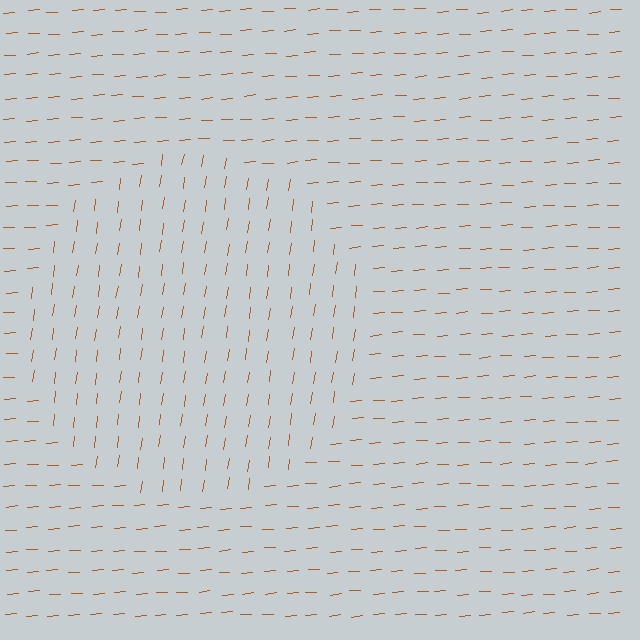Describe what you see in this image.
The image is filled with small brown line segments. A circle region in the image has lines oriented differently from the surrounding lines, creating a visible texture boundary.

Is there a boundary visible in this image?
Yes, there is a texture boundary formed by a change in line orientation.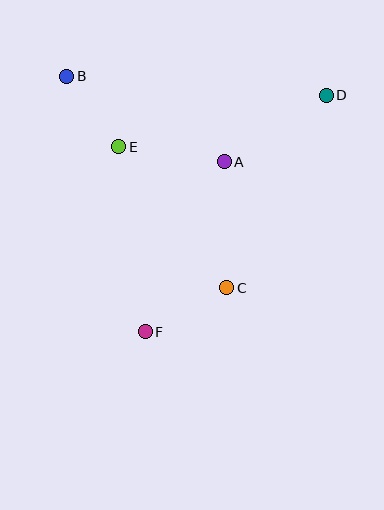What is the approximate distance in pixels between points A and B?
The distance between A and B is approximately 179 pixels.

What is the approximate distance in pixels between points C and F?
The distance between C and F is approximately 93 pixels.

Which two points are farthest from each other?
Points D and F are farthest from each other.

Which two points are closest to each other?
Points B and E are closest to each other.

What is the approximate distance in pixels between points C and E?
The distance between C and E is approximately 177 pixels.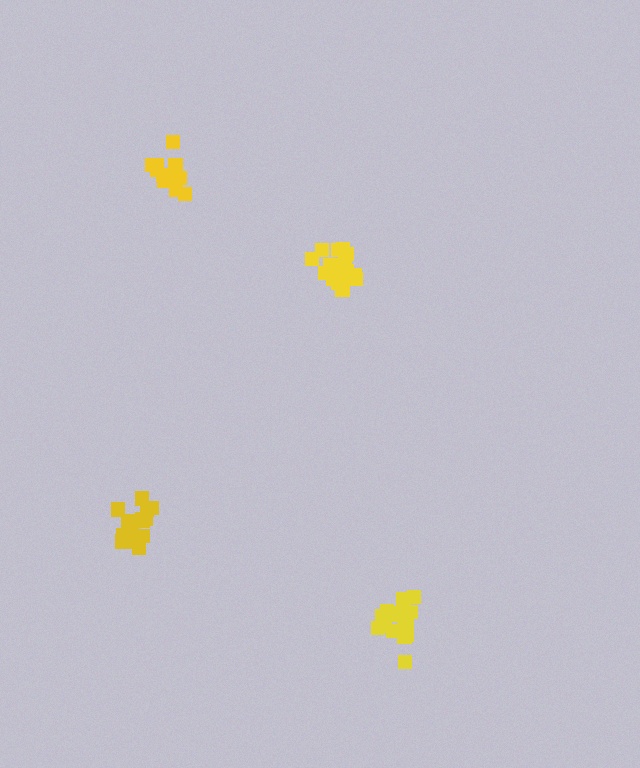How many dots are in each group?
Group 1: 12 dots, Group 2: 17 dots, Group 3: 17 dots, Group 4: 15 dots (61 total).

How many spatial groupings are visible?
There are 4 spatial groupings.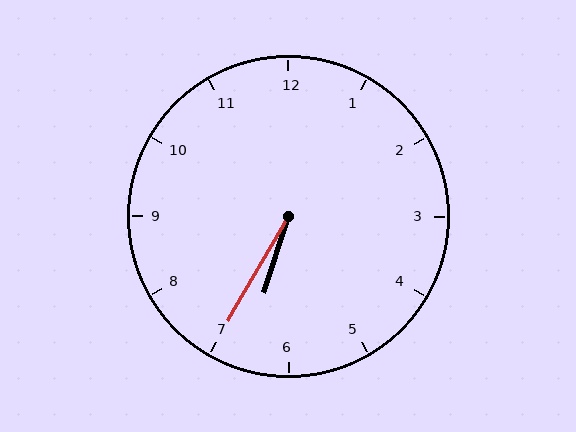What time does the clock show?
6:35.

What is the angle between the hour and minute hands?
Approximately 12 degrees.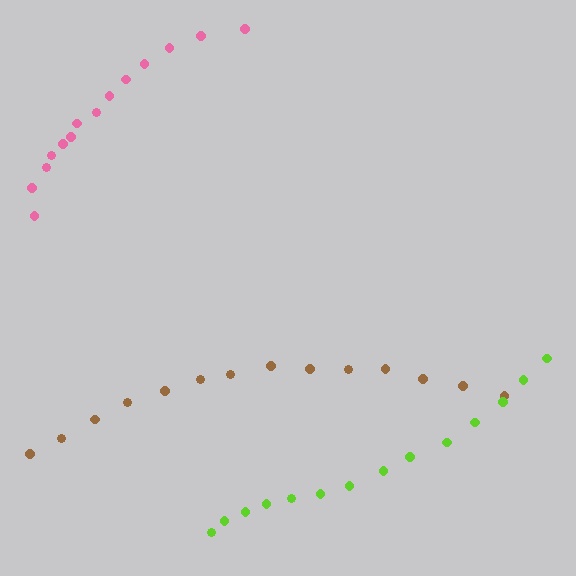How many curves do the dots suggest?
There are 3 distinct paths.